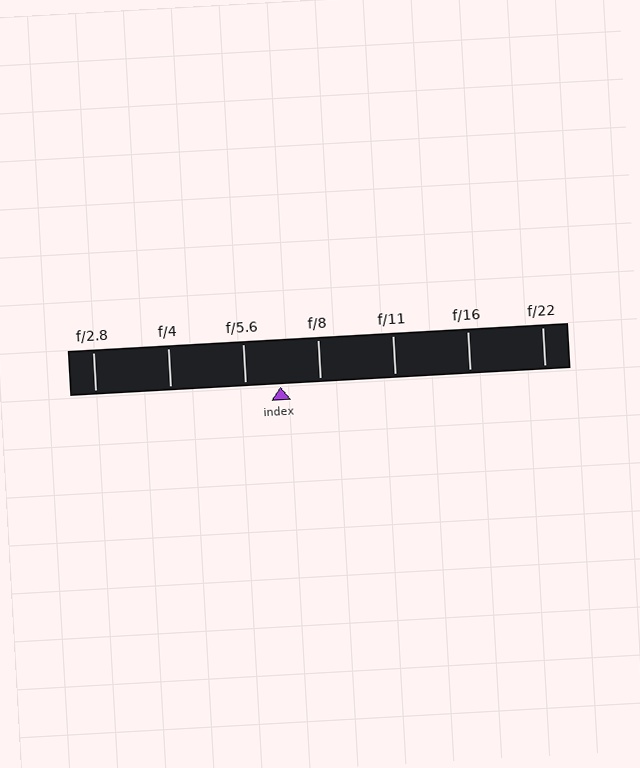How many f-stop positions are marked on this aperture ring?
There are 7 f-stop positions marked.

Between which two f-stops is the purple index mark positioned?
The index mark is between f/5.6 and f/8.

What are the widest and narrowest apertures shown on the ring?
The widest aperture shown is f/2.8 and the narrowest is f/22.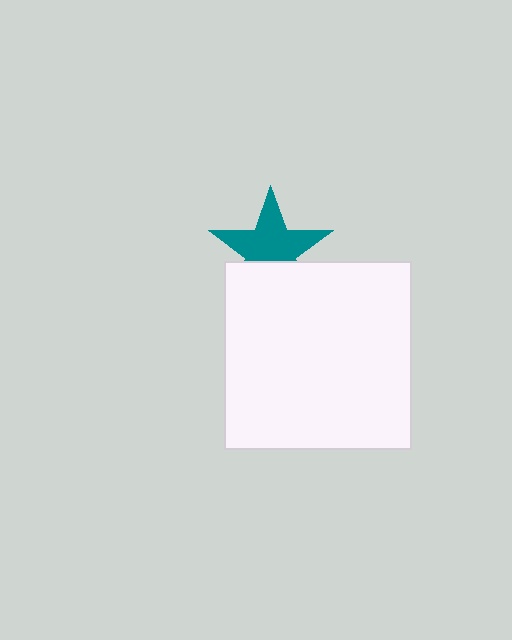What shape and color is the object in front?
The object in front is a white square.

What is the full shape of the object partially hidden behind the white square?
The partially hidden object is a teal star.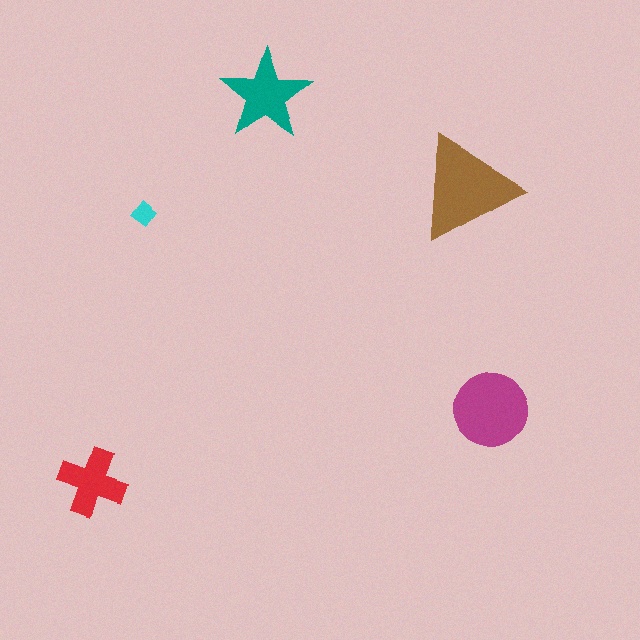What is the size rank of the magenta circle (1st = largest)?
2nd.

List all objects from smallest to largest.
The cyan diamond, the red cross, the teal star, the magenta circle, the brown triangle.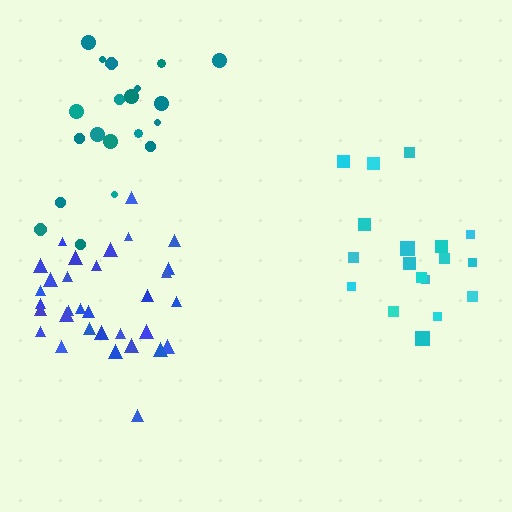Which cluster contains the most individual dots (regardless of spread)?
Blue (32).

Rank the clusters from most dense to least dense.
blue, cyan, teal.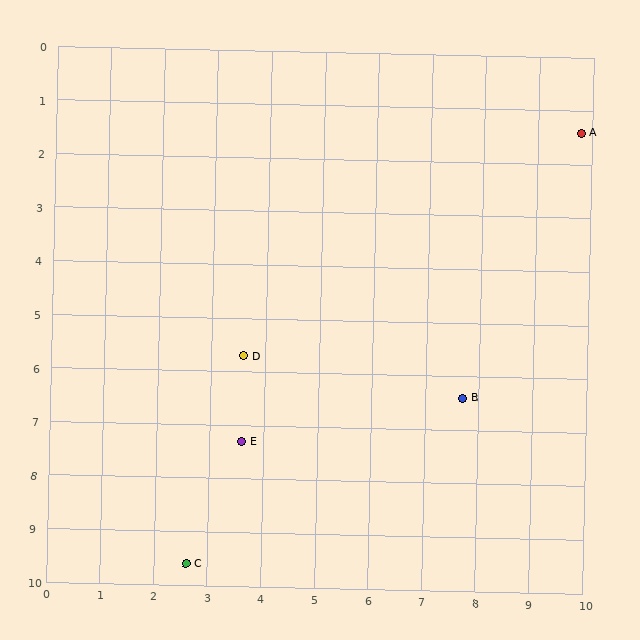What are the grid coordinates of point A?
Point A is at approximately (9.8, 1.4).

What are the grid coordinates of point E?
Point E is at approximately (3.6, 7.3).